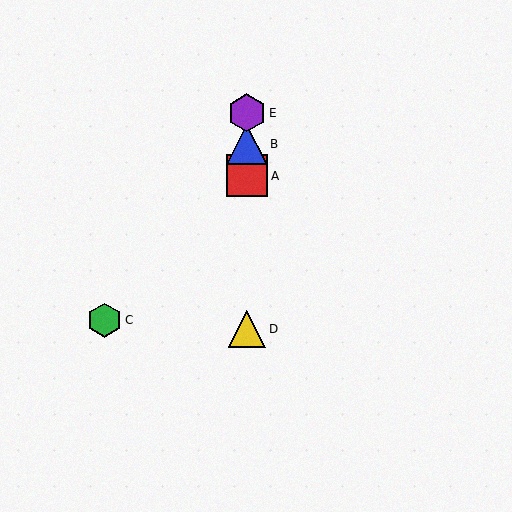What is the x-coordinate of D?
Object D is at x≈247.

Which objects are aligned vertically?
Objects A, B, D, E are aligned vertically.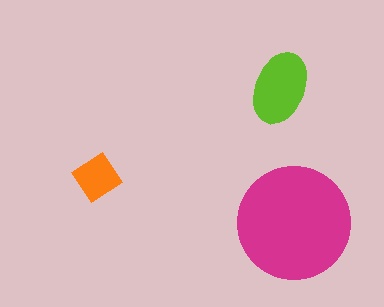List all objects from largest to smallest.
The magenta circle, the lime ellipse, the orange diamond.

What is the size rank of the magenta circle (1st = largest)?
1st.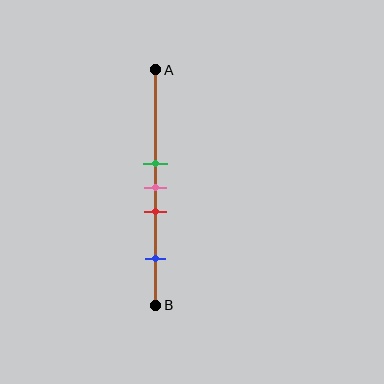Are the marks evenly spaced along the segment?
No, the marks are not evenly spaced.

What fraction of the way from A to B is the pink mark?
The pink mark is approximately 50% (0.5) of the way from A to B.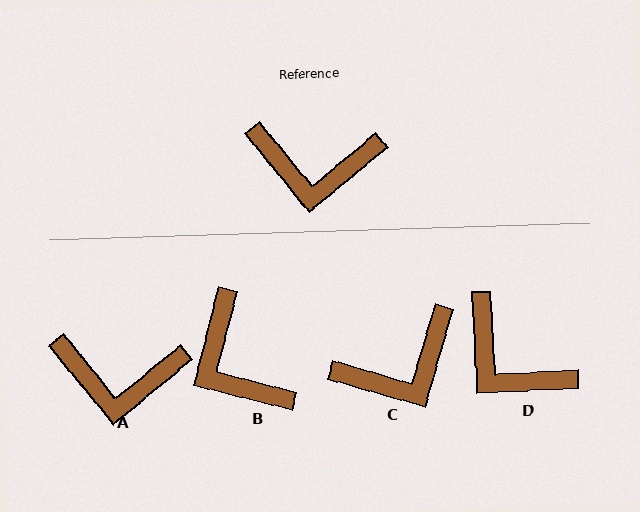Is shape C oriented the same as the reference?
No, it is off by about 34 degrees.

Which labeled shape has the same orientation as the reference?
A.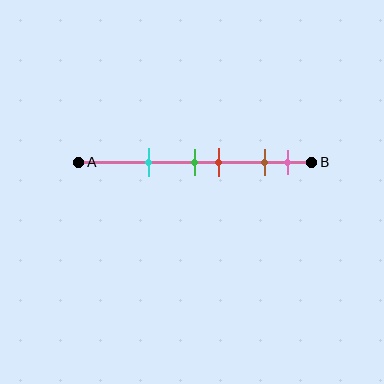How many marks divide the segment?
There are 5 marks dividing the segment.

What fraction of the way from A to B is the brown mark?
The brown mark is approximately 80% (0.8) of the way from A to B.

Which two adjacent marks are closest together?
The green and red marks are the closest adjacent pair.